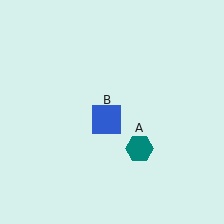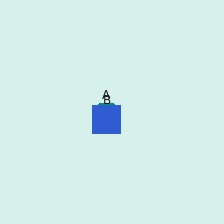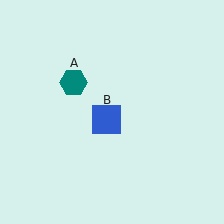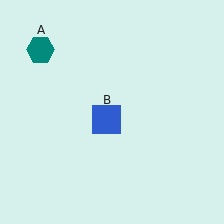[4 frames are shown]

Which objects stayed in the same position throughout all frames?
Blue square (object B) remained stationary.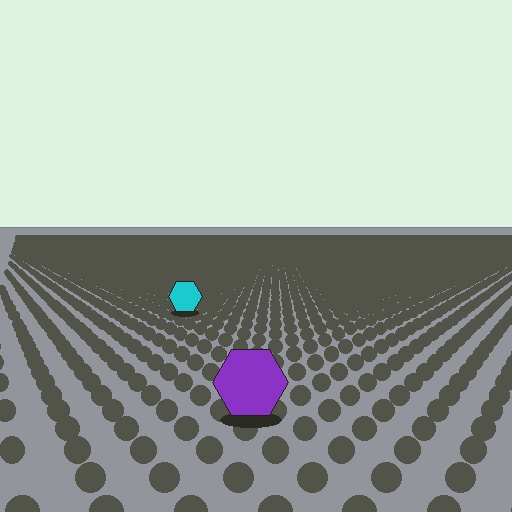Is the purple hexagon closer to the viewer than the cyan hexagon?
Yes. The purple hexagon is closer — you can tell from the texture gradient: the ground texture is coarser near it.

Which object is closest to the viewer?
The purple hexagon is closest. The texture marks near it are larger and more spread out.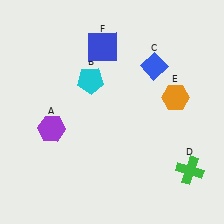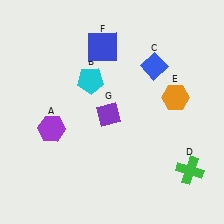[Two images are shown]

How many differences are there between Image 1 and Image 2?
There is 1 difference between the two images.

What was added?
A purple diamond (G) was added in Image 2.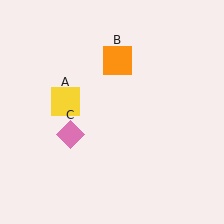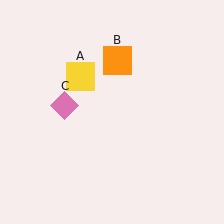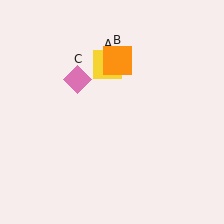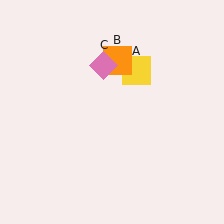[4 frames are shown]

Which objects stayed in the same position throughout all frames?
Orange square (object B) remained stationary.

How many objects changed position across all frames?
2 objects changed position: yellow square (object A), pink diamond (object C).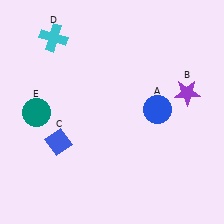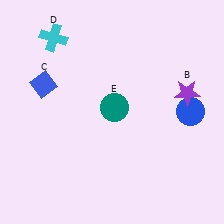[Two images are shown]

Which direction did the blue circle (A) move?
The blue circle (A) moved right.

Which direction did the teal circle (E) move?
The teal circle (E) moved right.